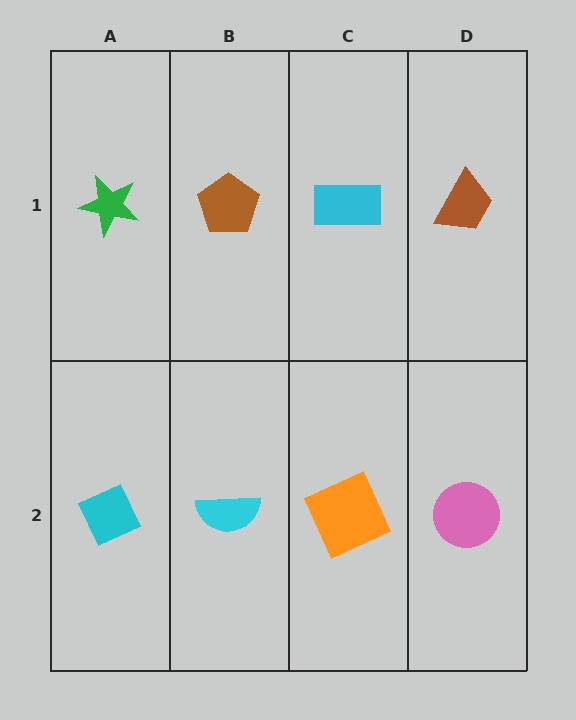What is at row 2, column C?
An orange square.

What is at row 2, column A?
A cyan diamond.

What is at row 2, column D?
A pink circle.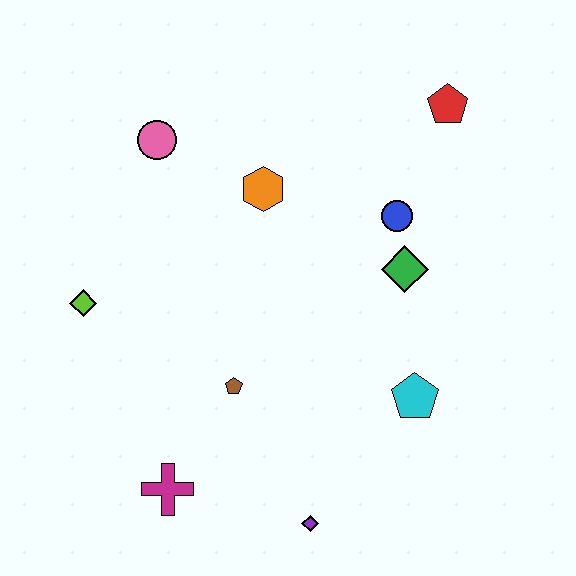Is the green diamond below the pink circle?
Yes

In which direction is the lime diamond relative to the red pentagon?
The lime diamond is to the left of the red pentagon.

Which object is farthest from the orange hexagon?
The purple diamond is farthest from the orange hexagon.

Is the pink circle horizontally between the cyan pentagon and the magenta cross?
No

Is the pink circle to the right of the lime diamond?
Yes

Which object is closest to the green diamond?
The blue circle is closest to the green diamond.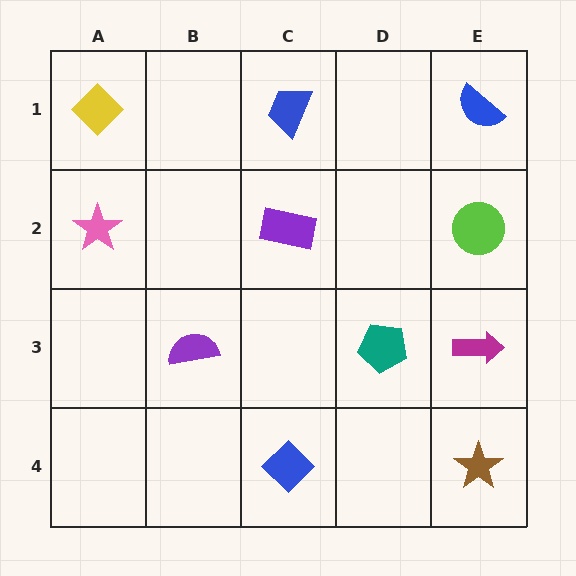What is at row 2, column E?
A lime circle.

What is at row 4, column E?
A brown star.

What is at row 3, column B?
A purple semicircle.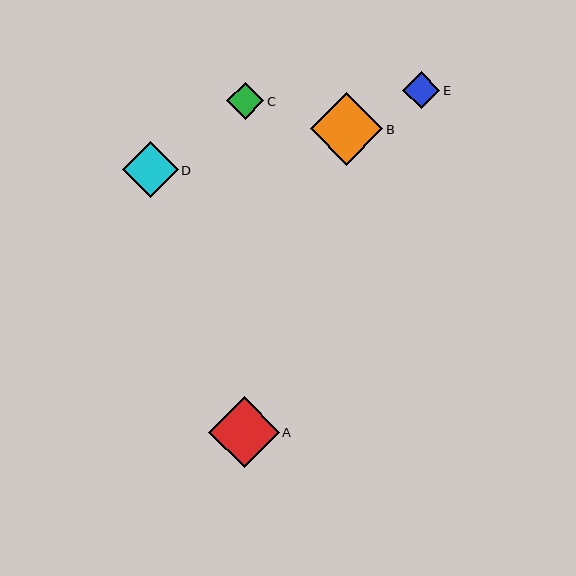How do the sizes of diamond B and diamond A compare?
Diamond B and diamond A are approximately the same size.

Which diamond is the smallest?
Diamond C is the smallest with a size of approximately 37 pixels.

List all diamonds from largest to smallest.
From largest to smallest: B, A, D, E, C.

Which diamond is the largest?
Diamond B is the largest with a size of approximately 73 pixels.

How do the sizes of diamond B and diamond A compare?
Diamond B and diamond A are approximately the same size.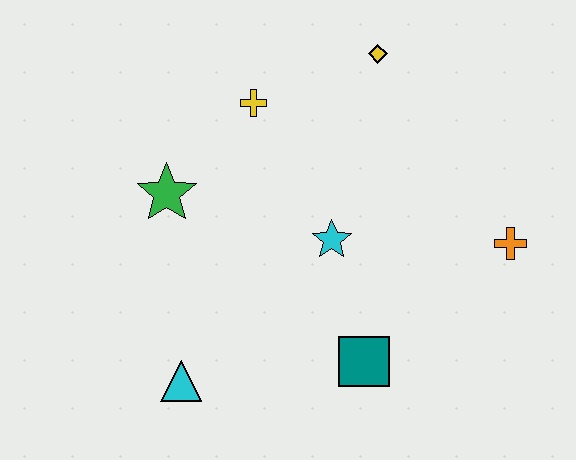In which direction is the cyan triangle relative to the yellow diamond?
The cyan triangle is below the yellow diamond.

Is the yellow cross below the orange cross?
No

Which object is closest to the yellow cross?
The green star is closest to the yellow cross.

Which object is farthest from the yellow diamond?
The cyan triangle is farthest from the yellow diamond.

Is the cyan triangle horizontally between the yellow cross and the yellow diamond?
No